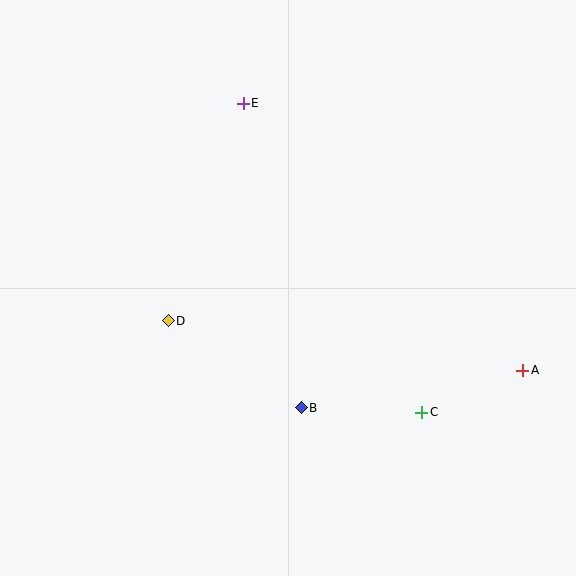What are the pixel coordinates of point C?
Point C is at (422, 412).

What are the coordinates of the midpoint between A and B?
The midpoint between A and B is at (412, 389).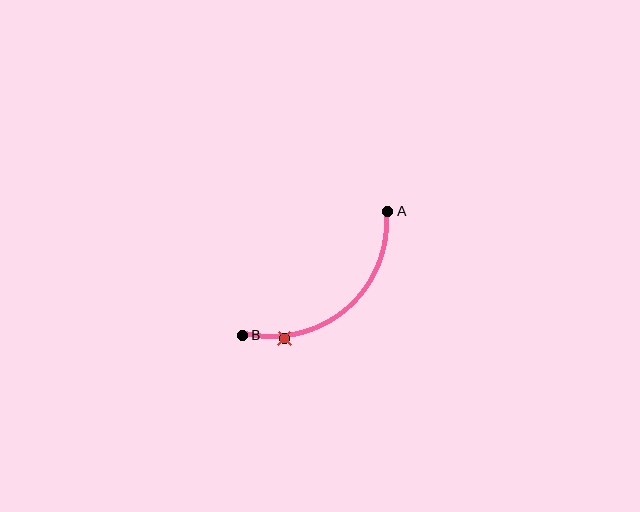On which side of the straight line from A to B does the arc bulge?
The arc bulges below and to the right of the straight line connecting A and B.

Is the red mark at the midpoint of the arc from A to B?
No. The red mark lies on the arc but is closer to endpoint B. The arc midpoint would be at the point on the curve equidistant along the arc from both A and B.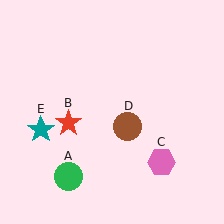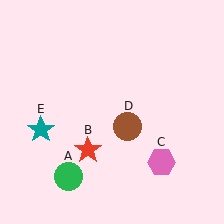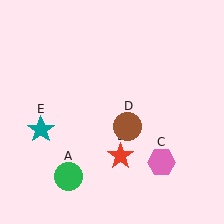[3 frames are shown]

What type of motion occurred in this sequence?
The red star (object B) rotated counterclockwise around the center of the scene.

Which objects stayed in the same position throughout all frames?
Green circle (object A) and pink hexagon (object C) and brown circle (object D) and teal star (object E) remained stationary.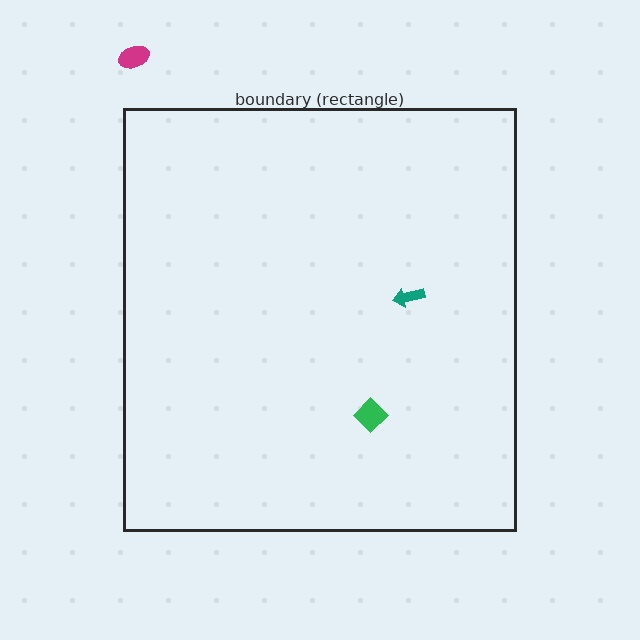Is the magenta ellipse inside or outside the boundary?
Outside.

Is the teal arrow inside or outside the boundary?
Inside.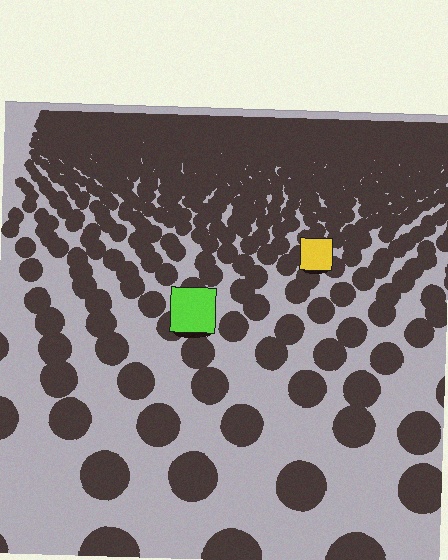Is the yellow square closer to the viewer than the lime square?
No. The lime square is closer — you can tell from the texture gradient: the ground texture is coarser near it.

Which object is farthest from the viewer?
The yellow square is farthest from the viewer. It appears smaller and the ground texture around it is denser.